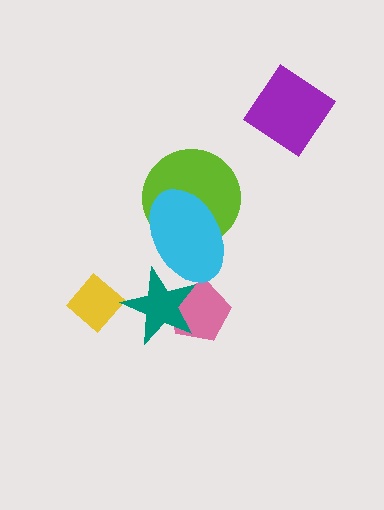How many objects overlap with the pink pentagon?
1 object overlaps with the pink pentagon.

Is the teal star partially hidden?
No, no other shape covers it.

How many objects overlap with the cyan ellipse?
2 objects overlap with the cyan ellipse.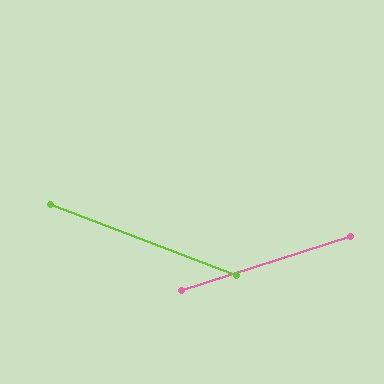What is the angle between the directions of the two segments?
Approximately 39 degrees.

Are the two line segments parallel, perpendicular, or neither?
Neither parallel nor perpendicular — they differ by about 39°.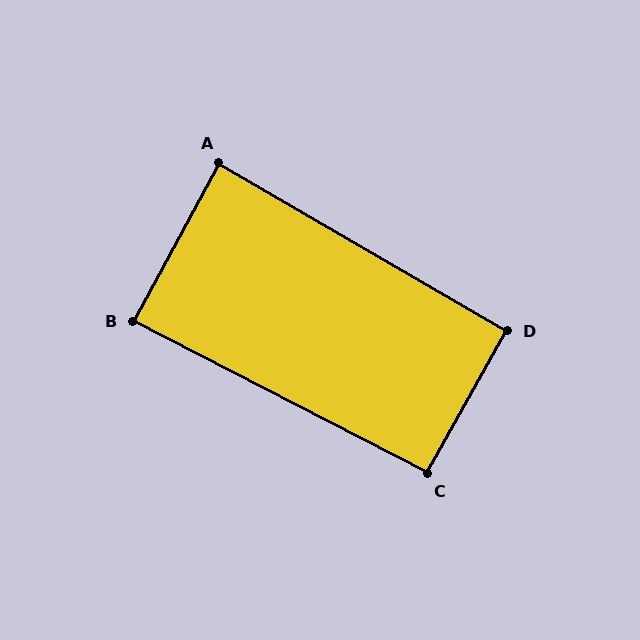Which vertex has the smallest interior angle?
A, at approximately 88 degrees.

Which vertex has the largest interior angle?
C, at approximately 92 degrees.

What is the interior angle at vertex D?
Approximately 91 degrees (approximately right).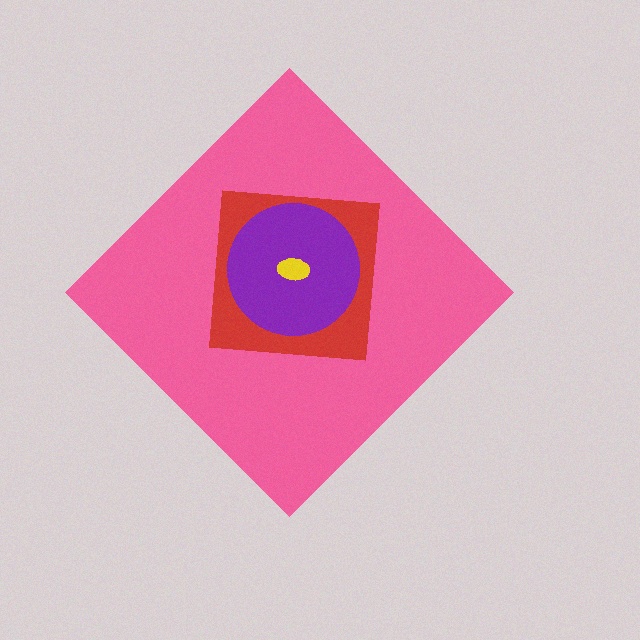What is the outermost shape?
The pink diamond.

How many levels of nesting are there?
4.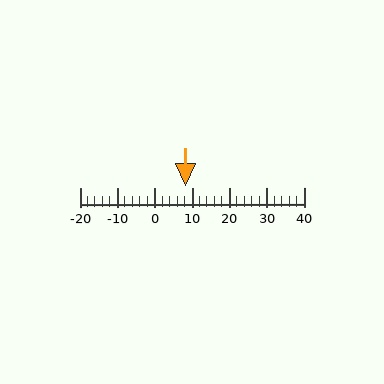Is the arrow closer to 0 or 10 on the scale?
The arrow is closer to 10.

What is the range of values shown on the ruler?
The ruler shows values from -20 to 40.